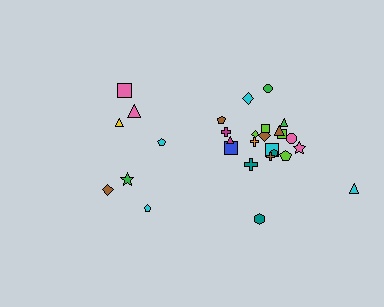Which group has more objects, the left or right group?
The right group.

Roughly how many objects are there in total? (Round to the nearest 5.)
Roughly 30 objects in total.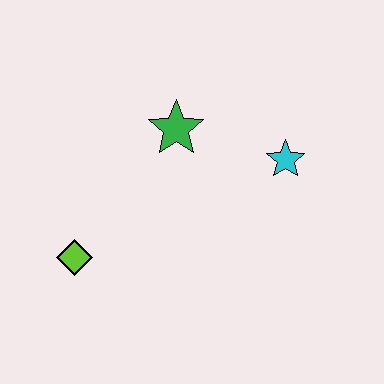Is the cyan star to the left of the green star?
No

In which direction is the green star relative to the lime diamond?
The green star is above the lime diamond.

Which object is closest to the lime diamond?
The green star is closest to the lime diamond.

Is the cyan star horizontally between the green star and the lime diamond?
No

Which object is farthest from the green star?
The lime diamond is farthest from the green star.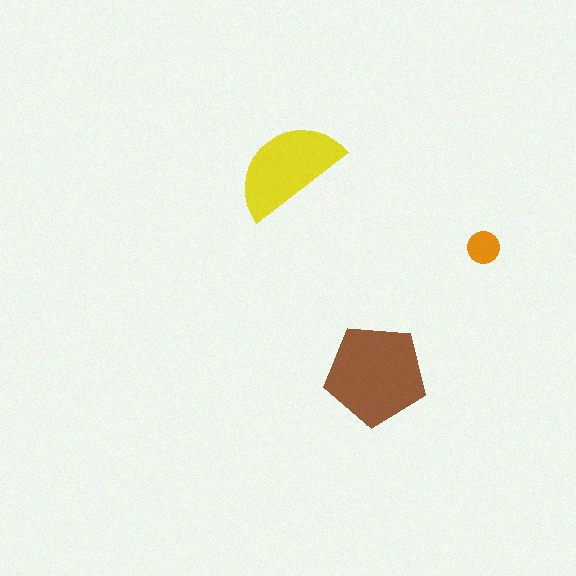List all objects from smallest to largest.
The orange circle, the yellow semicircle, the brown pentagon.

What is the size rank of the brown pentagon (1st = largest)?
1st.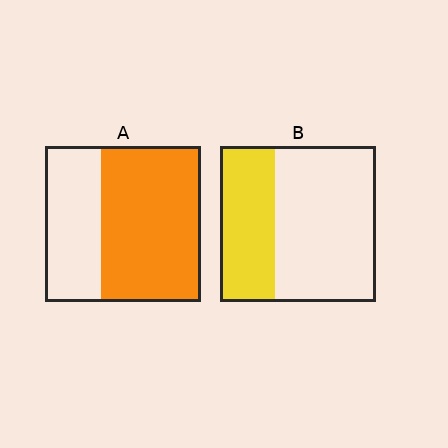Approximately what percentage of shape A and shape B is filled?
A is approximately 65% and B is approximately 35%.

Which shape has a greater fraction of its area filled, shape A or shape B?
Shape A.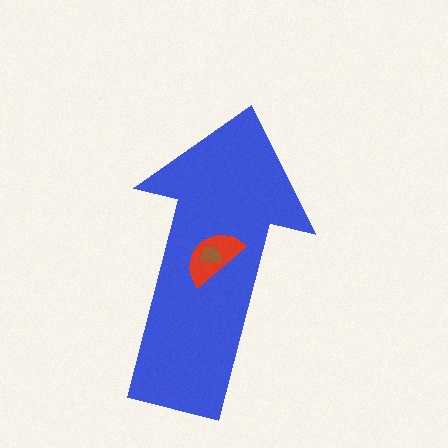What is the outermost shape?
The blue arrow.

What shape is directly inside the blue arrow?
The red semicircle.